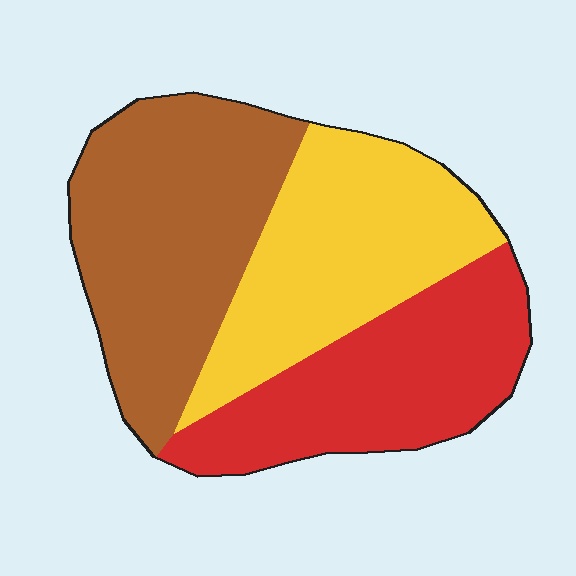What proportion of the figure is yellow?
Yellow covers roughly 30% of the figure.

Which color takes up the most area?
Brown, at roughly 40%.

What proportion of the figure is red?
Red takes up about one third (1/3) of the figure.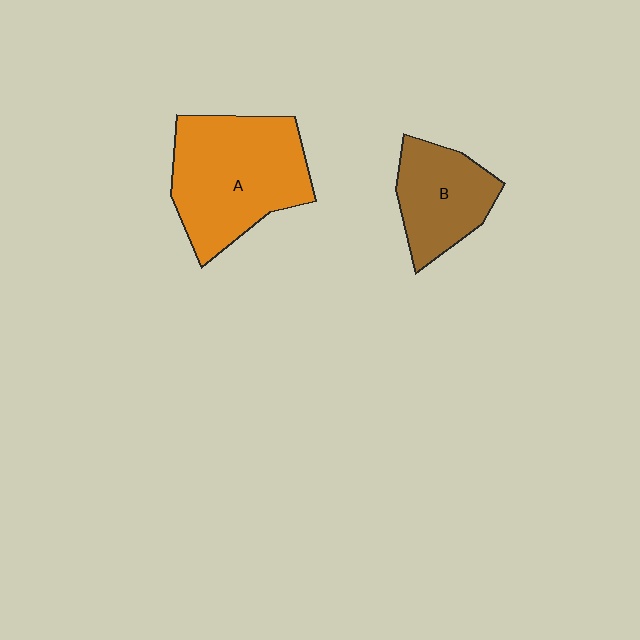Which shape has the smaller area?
Shape B (brown).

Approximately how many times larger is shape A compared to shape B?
Approximately 1.7 times.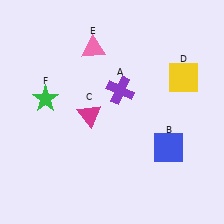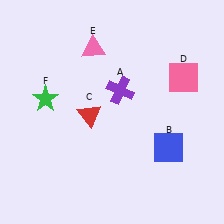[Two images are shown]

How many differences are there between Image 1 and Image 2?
There are 2 differences between the two images.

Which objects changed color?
C changed from magenta to red. D changed from yellow to pink.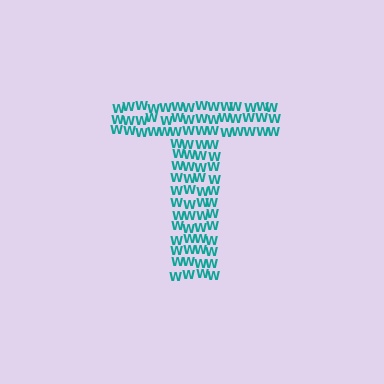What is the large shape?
The large shape is the letter T.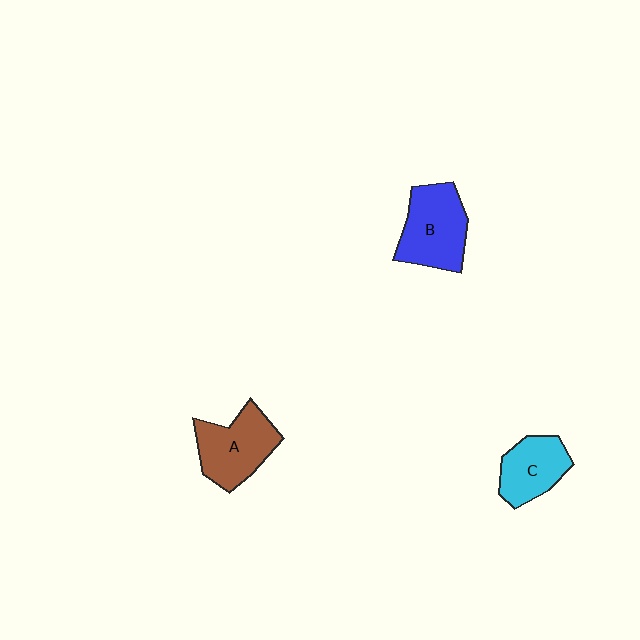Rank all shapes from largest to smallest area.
From largest to smallest: B (blue), A (brown), C (cyan).